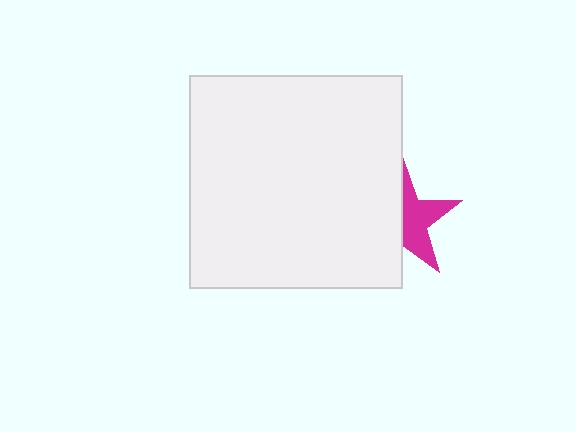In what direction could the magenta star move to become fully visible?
The magenta star could move right. That would shift it out from behind the white square entirely.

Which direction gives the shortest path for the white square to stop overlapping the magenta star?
Moving left gives the shortest separation.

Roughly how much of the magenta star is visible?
About half of it is visible (roughly 48%).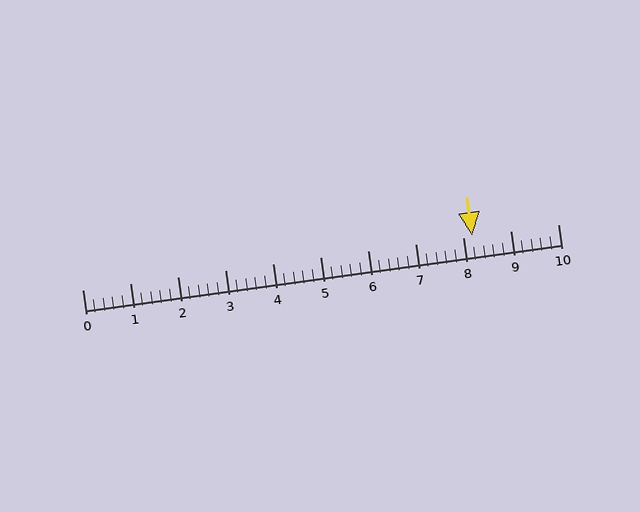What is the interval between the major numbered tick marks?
The major tick marks are spaced 1 units apart.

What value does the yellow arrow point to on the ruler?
The yellow arrow points to approximately 8.2.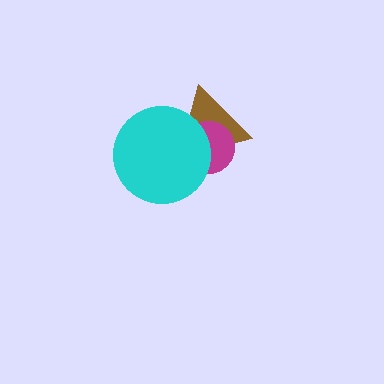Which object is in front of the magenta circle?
The cyan circle is in front of the magenta circle.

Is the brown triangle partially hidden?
Yes, it is partially covered by another shape.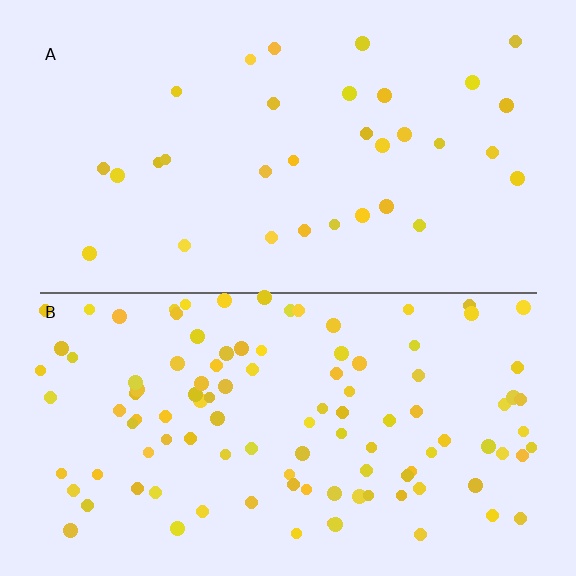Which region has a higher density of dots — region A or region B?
B (the bottom).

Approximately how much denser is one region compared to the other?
Approximately 3.4× — region B over region A.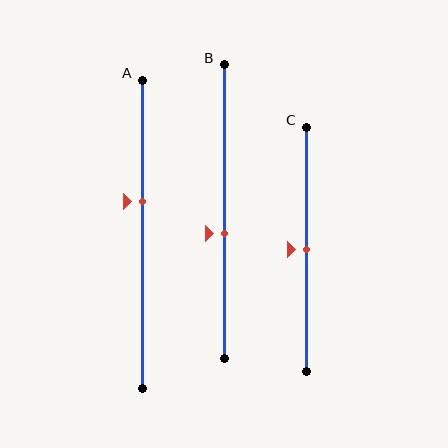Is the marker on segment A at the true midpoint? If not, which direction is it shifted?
No, the marker on segment A is shifted upward by about 10% of the segment length.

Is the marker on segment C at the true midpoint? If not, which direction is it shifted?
Yes, the marker on segment C is at the true midpoint.